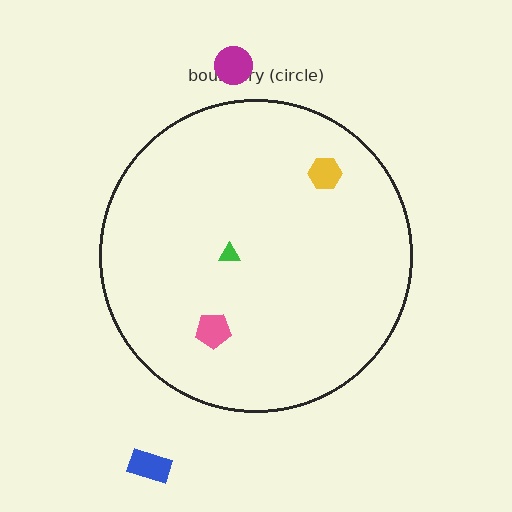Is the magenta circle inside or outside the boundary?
Outside.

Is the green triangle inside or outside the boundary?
Inside.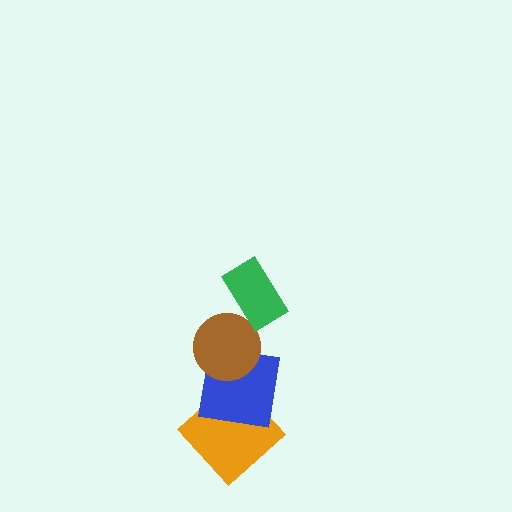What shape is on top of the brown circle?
The green rectangle is on top of the brown circle.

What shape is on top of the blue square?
The brown circle is on top of the blue square.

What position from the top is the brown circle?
The brown circle is 2nd from the top.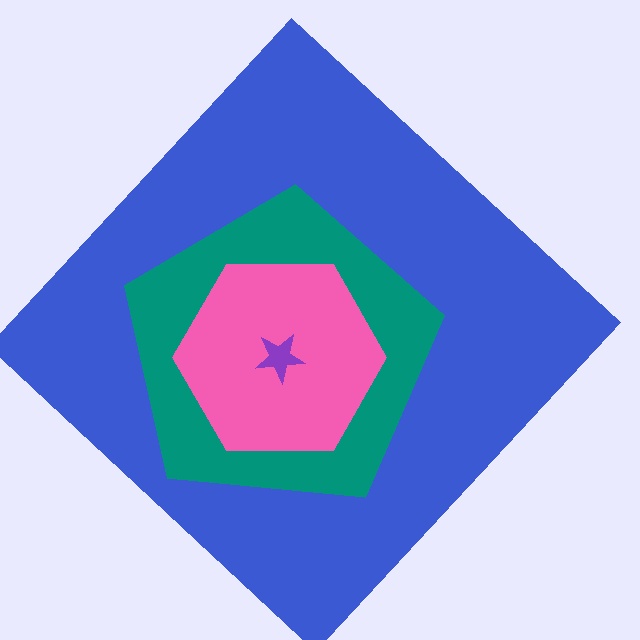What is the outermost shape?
The blue diamond.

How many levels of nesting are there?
4.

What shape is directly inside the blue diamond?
The teal pentagon.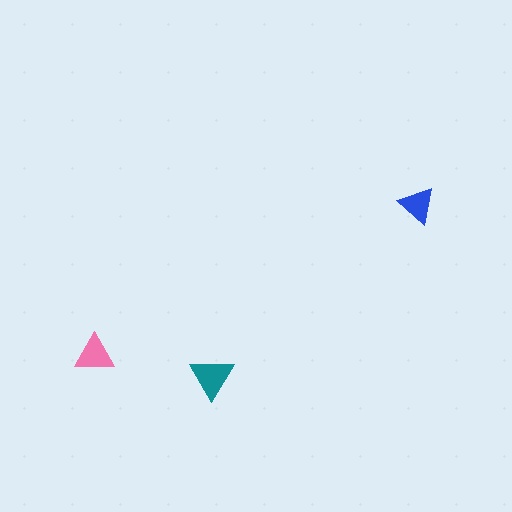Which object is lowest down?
The teal triangle is bottommost.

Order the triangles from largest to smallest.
the teal one, the pink one, the blue one.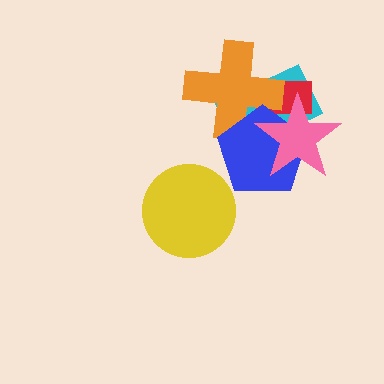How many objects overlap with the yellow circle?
0 objects overlap with the yellow circle.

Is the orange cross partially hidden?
Yes, it is partially covered by another shape.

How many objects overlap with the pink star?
4 objects overlap with the pink star.